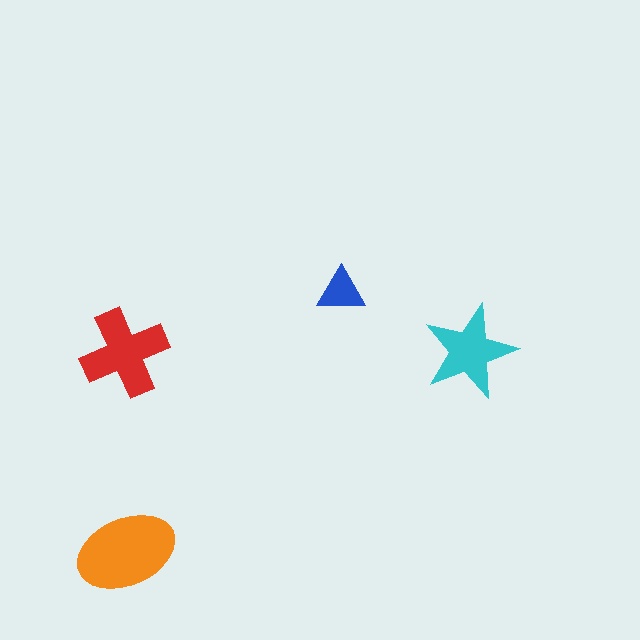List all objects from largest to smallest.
The orange ellipse, the red cross, the cyan star, the blue triangle.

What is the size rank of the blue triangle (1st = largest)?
4th.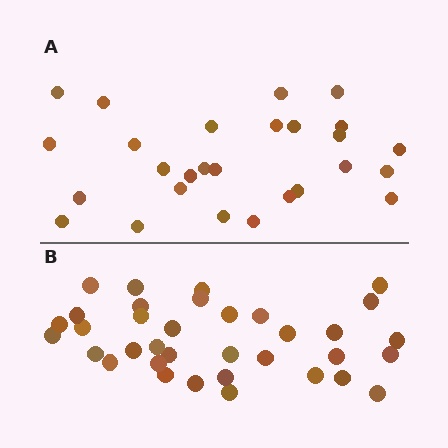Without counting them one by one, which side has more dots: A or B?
Region B (the bottom region) has more dots.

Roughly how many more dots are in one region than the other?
Region B has roughly 8 or so more dots than region A.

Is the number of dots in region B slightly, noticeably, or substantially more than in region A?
Region B has noticeably more, but not dramatically so. The ratio is roughly 1.3 to 1.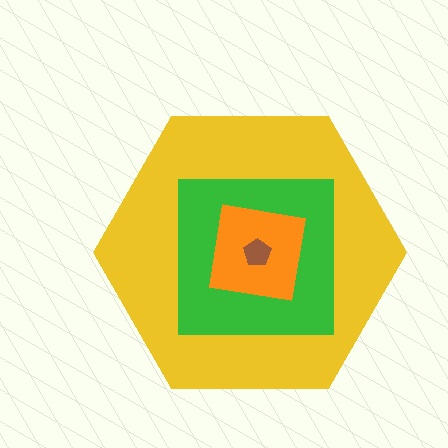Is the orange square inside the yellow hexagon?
Yes.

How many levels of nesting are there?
4.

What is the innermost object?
The brown pentagon.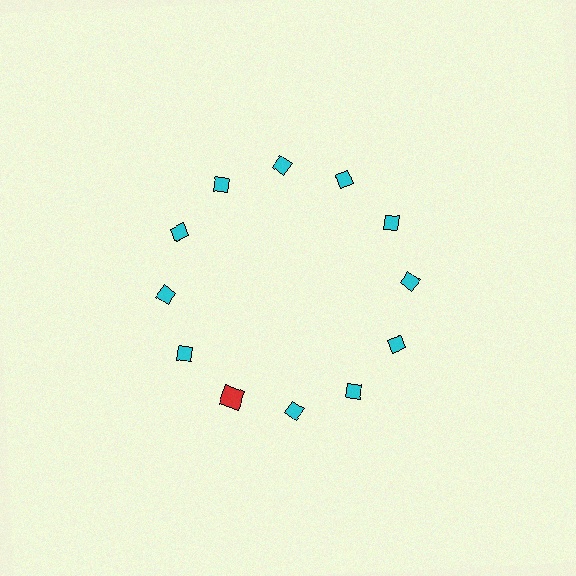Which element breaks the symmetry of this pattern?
The red square at roughly the 7 o'clock position breaks the symmetry. All other shapes are cyan diamonds.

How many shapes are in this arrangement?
There are 12 shapes arranged in a ring pattern.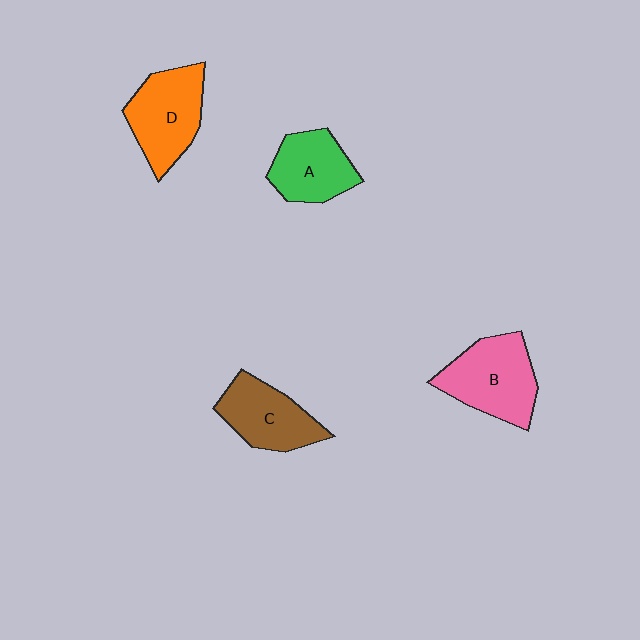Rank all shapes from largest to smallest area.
From largest to smallest: B (pink), D (orange), C (brown), A (green).